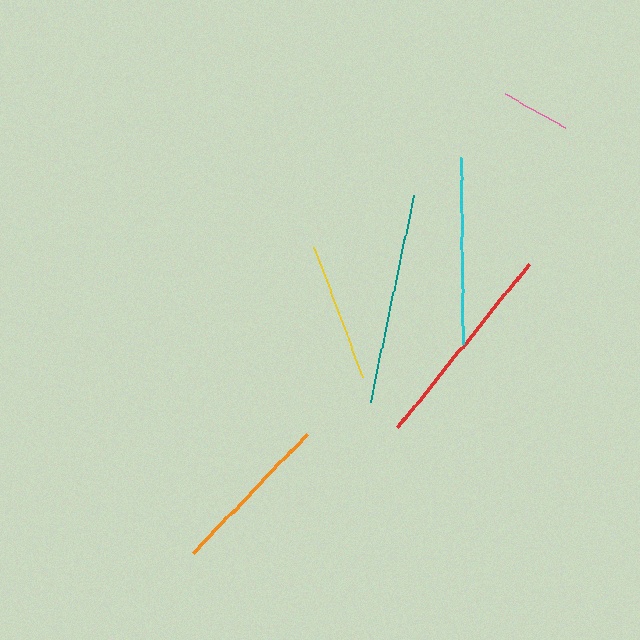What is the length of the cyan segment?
The cyan segment is approximately 186 pixels long.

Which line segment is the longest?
The teal line is the longest at approximately 212 pixels.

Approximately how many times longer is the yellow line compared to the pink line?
The yellow line is approximately 2.0 times the length of the pink line.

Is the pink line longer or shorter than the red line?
The red line is longer than the pink line.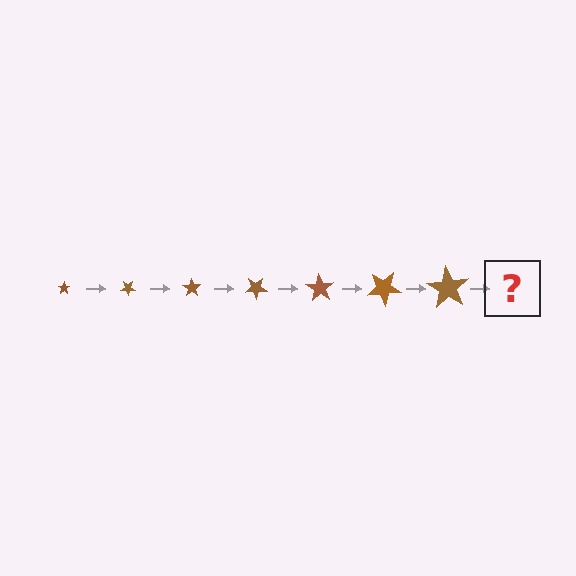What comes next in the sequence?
The next element should be a star, larger than the previous one and rotated 245 degrees from the start.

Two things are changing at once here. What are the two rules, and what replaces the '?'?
The two rules are that the star grows larger each step and it rotates 35 degrees each step. The '?' should be a star, larger than the previous one and rotated 245 degrees from the start.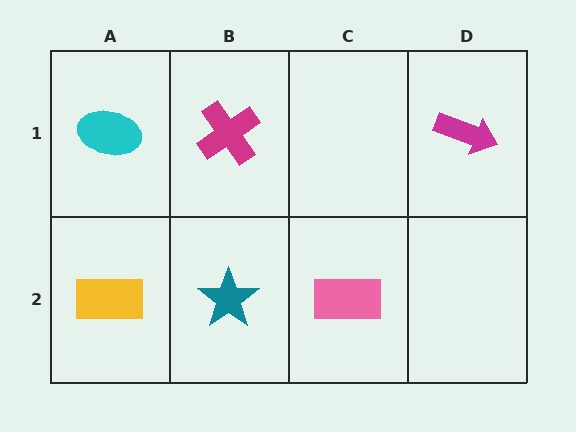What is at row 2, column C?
A pink rectangle.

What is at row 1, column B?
A magenta cross.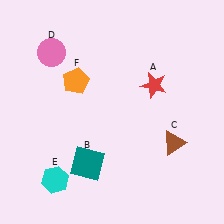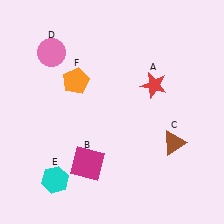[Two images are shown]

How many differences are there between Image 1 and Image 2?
There is 1 difference between the two images.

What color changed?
The square (B) changed from teal in Image 1 to magenta in Image 2.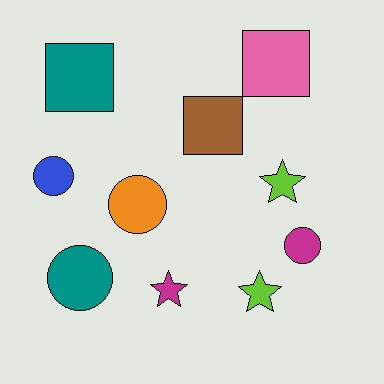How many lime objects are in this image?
There are 2 lime objects.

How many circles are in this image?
There are 4 circles.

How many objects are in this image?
There are 10 objects.